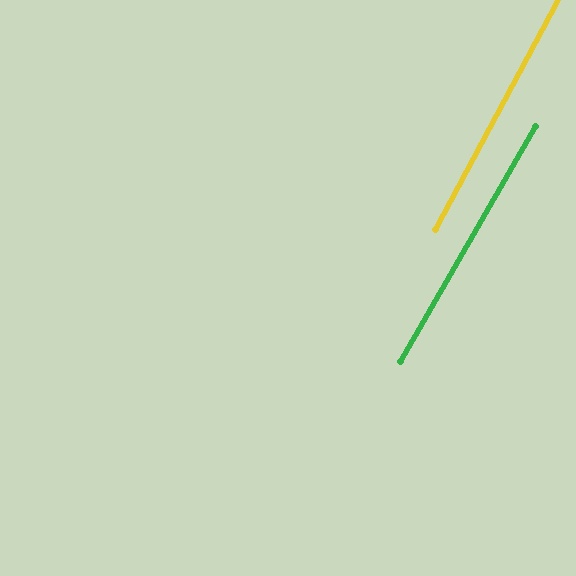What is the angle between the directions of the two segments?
Approximately 2 degrees.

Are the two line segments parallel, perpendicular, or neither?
Parallel — their directions differ by only 1.9°.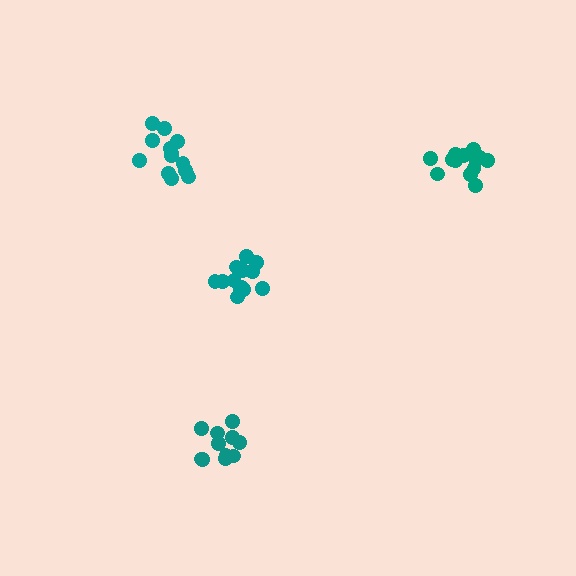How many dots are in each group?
Group 1: 14 dots, Group 2: 13 dots, Group 3: 11 dots, Group 4: 14 dots (52 total).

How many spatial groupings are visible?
There are 4 spatial groupings.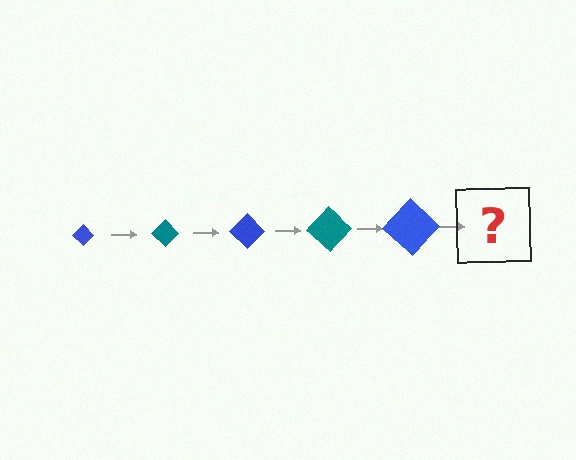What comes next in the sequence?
The next element should be a teal diamond, larger than the previous one.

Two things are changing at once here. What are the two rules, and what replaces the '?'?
The two rules are that the diamond grows larger each step and the color cycles through blue and teal. The '?' should be a teal diamond, larger than the previous one.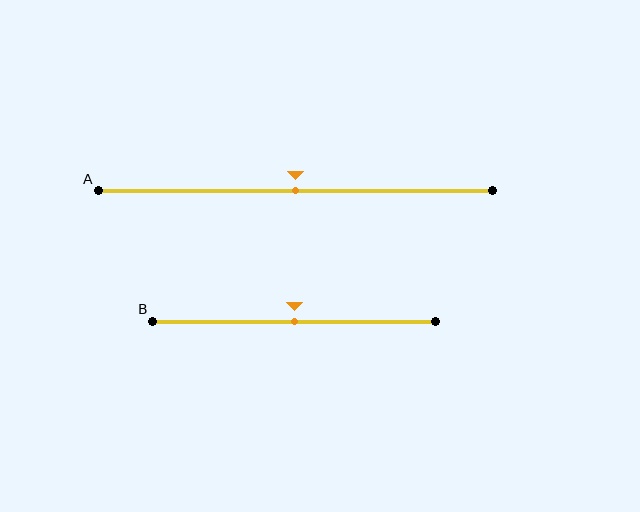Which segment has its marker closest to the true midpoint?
Segment A has its marker closest to the true midpoint.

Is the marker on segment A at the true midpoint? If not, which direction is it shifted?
Yes, the marker on segment A is at the true midpoint.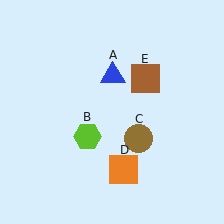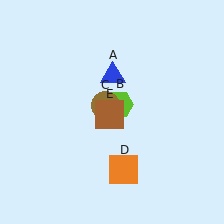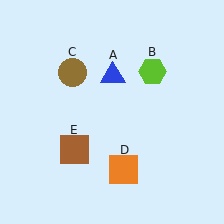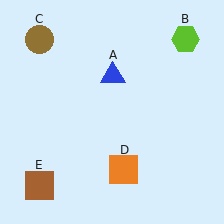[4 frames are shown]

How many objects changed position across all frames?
3 objects changed position: lime hexagon (object B), brown circle (object C), brown square (object E).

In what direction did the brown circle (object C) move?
The brown circle (object C) moved up and to the left.